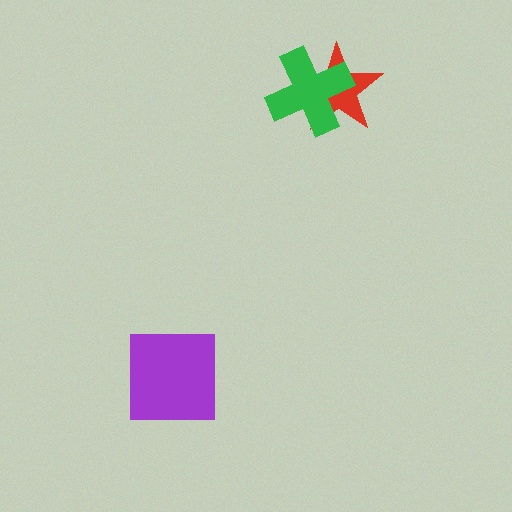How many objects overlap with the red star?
1 object overlaps with the red star.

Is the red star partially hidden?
Yes, it is partially covered by another shape.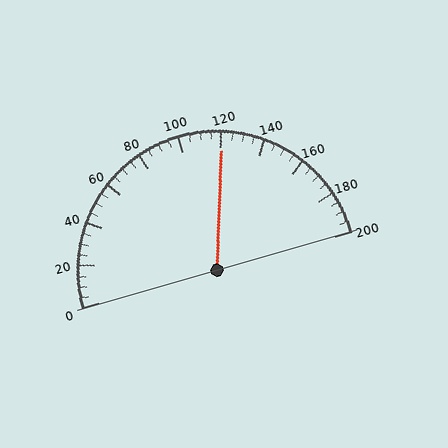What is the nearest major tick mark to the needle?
The nearest major tick mark is 120.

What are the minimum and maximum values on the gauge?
The gauge ranges from 0 to 200.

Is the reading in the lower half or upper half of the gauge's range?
The reading is in the upper half of the range (0 to 200).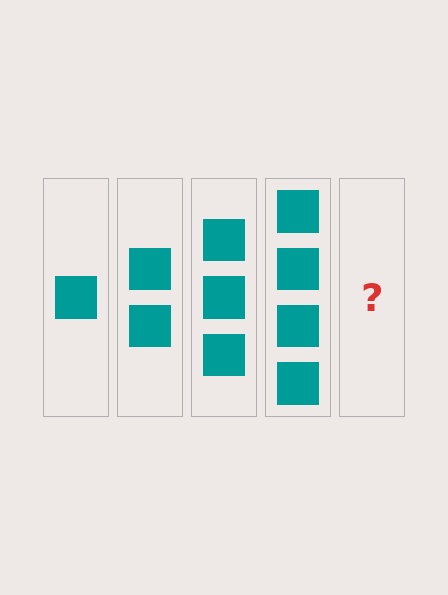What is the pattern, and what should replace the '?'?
The pattern is that each step adds one more square. The '?' should be 5 squares.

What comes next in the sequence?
The next element should be 5 squares.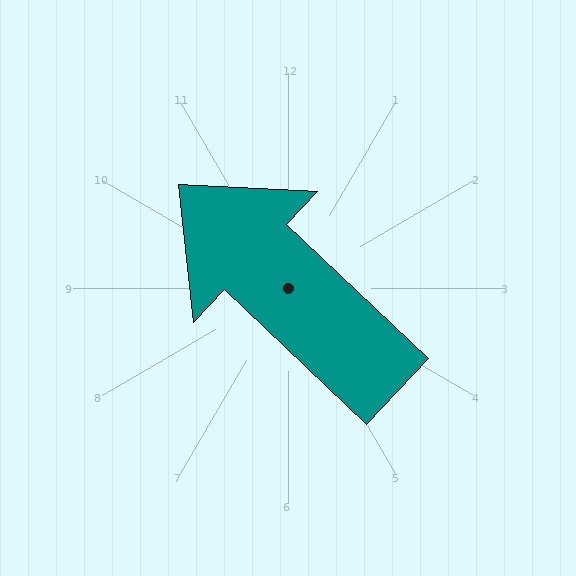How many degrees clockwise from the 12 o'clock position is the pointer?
Approximately 313 degrees.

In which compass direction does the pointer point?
Northwest.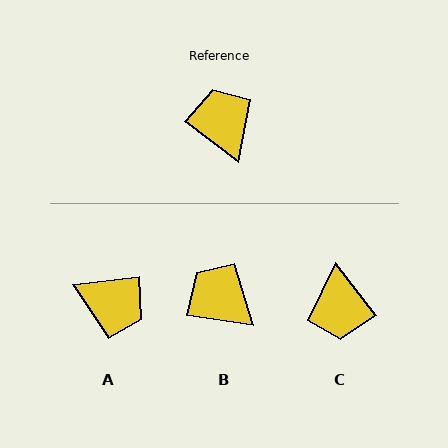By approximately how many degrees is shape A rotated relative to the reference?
Approximately 136 degrees clockwise.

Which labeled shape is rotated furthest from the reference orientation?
C, about 165 degrees away.